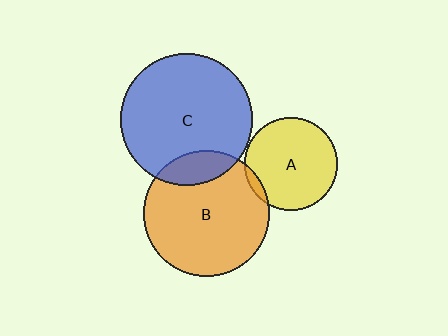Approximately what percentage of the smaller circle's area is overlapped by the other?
Approximately 5%.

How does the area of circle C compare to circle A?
Approximately 2.0 times.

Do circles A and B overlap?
Yes.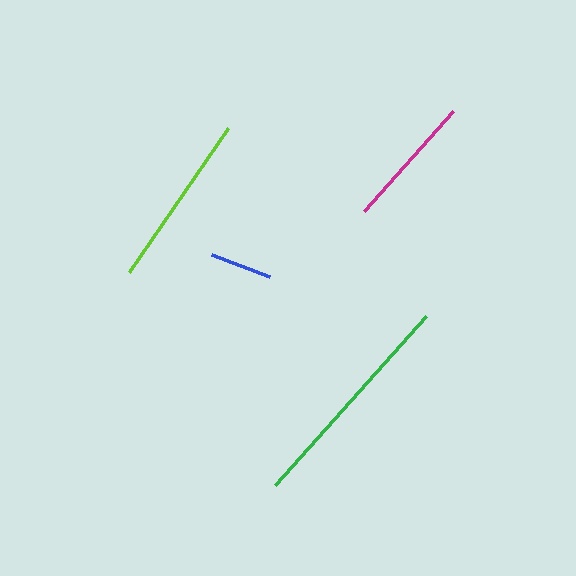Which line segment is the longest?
The green line is the longest at approximately 227 pixels.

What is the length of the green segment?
The green segment is approximately 227 pixels long.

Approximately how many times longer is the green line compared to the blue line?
The green line is approximately 3.6 times the length of the blue line.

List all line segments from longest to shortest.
From longest to shortest: green, lime, magenta, blue.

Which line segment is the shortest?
The blue line is the shortest at approximately 62 pixels.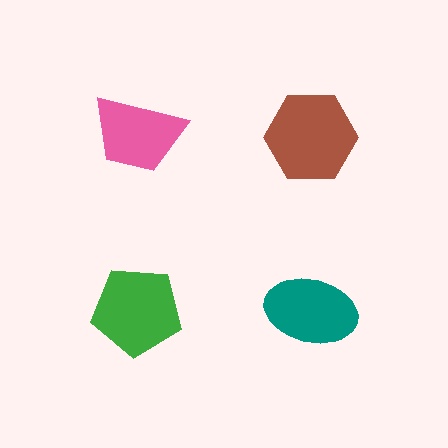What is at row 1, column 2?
A brown hexagon.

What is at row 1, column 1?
A pink trapezoid.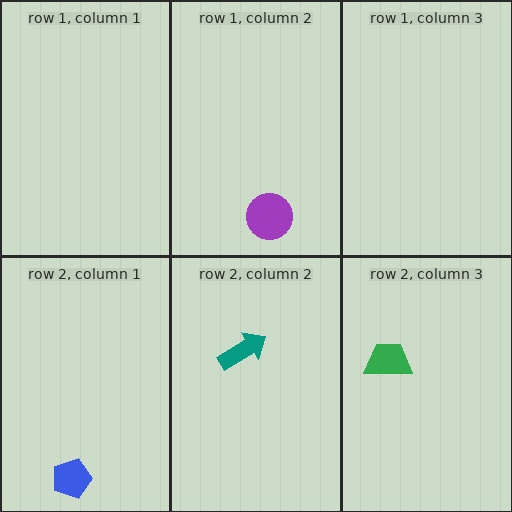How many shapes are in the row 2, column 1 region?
1.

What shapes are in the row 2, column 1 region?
The blue pentagon.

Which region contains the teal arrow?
The row 2, column 2 region.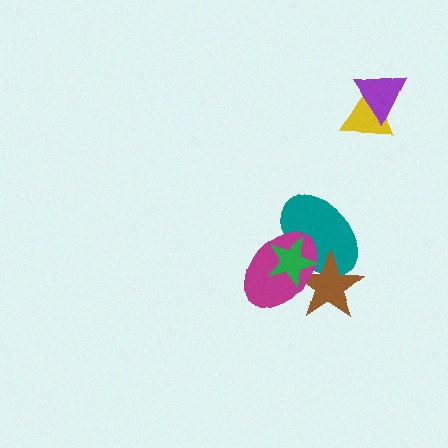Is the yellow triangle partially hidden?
Yes, it is partially covered by another shape.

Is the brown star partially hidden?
Yes, it is partially covered by another shape.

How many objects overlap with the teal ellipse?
3 objects overlap with the teal ellipse.